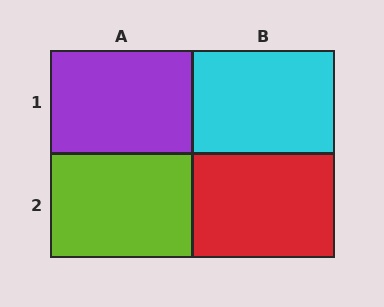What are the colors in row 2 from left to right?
Lime, red.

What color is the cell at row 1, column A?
Purple.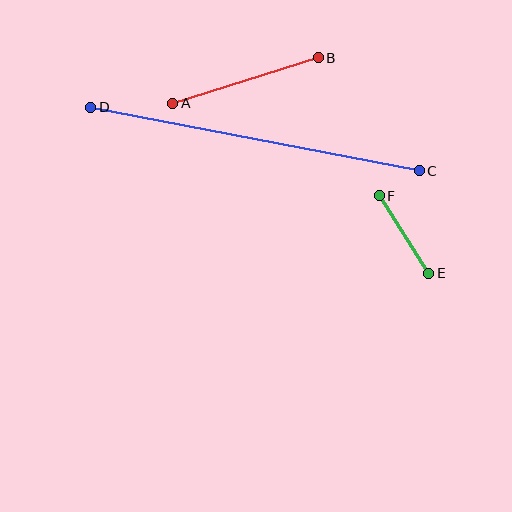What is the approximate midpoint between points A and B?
The midpoint is at approximately (246, 81) pixels.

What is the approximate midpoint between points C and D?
The midpoint is at approximately (255, 139) pixels.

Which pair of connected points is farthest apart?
Points C and D are farthest apart.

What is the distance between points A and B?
The distance is approximately 152 pixels.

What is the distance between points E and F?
The distance is approximately 92 pixels.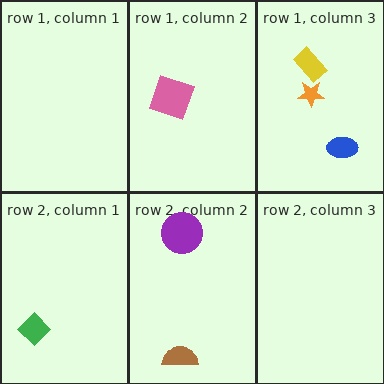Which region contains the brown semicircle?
The row 2, column 2 region.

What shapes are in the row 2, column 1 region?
The green diamond.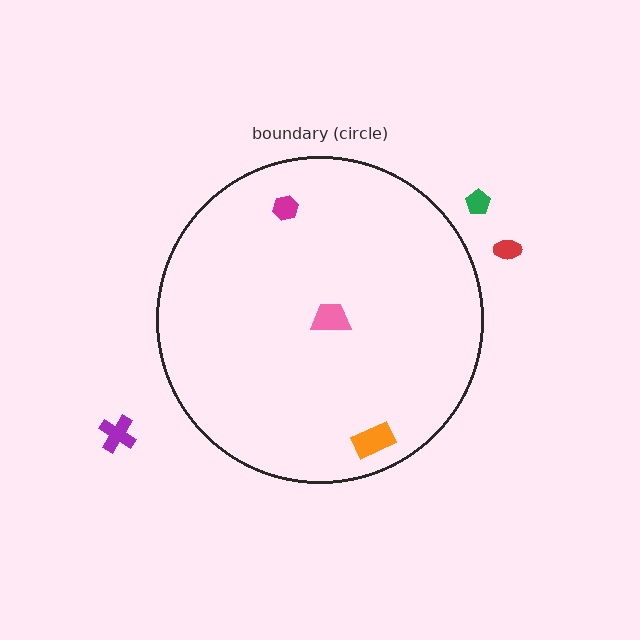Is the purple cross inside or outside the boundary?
Outside.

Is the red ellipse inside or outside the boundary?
Outside.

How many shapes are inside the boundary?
3 inside, 3 outside.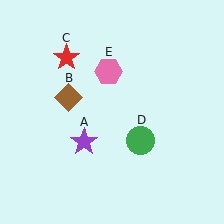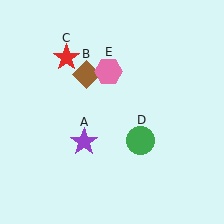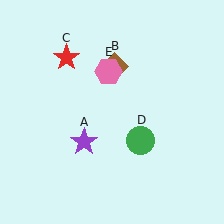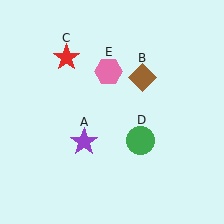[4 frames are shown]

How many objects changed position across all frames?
1 object changed position: brown diamond (object B).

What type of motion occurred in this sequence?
The brown diamond (object B) rotated clockwise around the center of the scene.